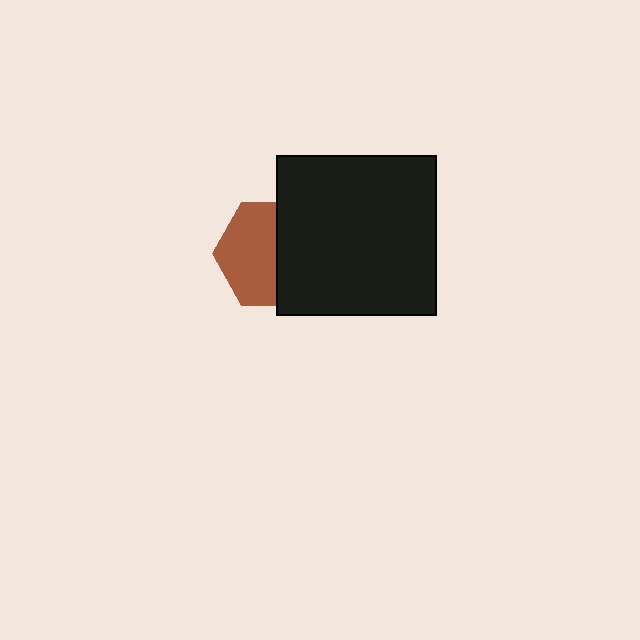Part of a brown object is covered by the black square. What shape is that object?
It is a hexagon.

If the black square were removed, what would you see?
You would see the complete brown hexagon.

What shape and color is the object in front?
The object in front is a black square.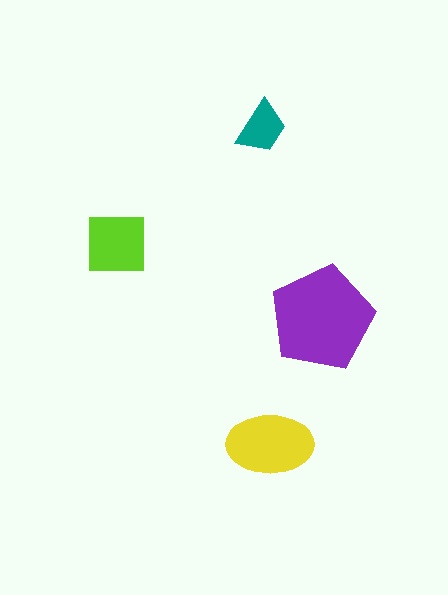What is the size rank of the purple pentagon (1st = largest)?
1st.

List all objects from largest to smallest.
The purple pentagon, the yellow ellipse, the lime square, the teal trapezoid.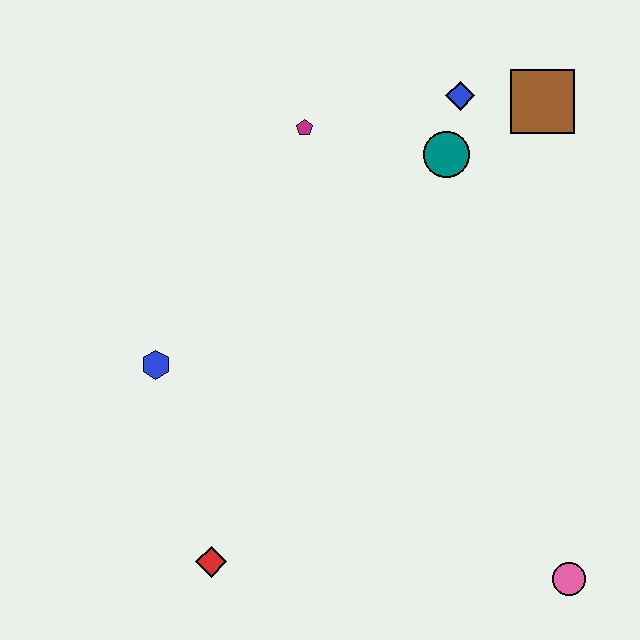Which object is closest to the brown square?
The blue diamond is closest to the brown square.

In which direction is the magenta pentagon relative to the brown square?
The magenta pentagon is to the left of the brown square.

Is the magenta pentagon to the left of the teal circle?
Yes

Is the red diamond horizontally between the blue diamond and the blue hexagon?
Yes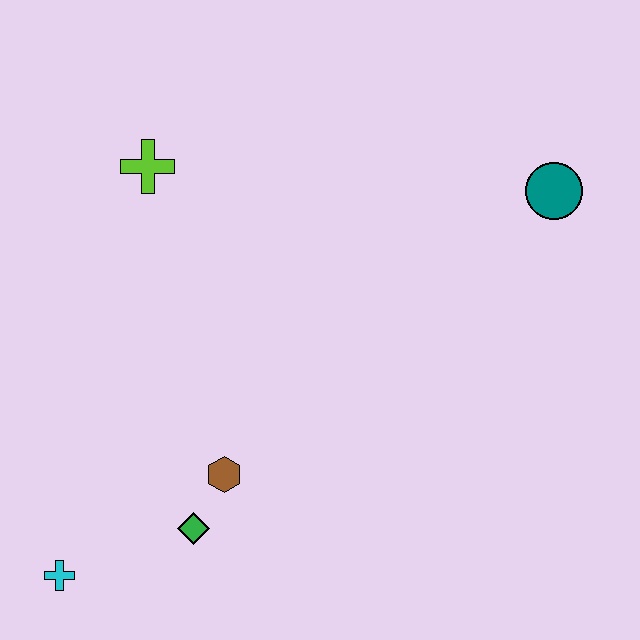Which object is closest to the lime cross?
The brown hexagon is closest to the lime cross.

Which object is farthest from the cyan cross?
The teal circle is farthest from the cyan cross.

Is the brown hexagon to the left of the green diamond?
No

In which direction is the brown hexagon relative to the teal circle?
The brown hexagon is to the left of the teal circle.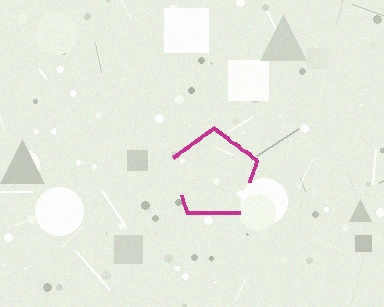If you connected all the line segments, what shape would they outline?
They would outline a pentagon.